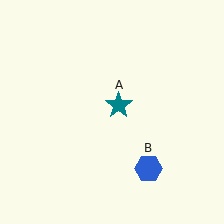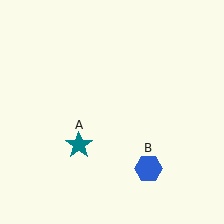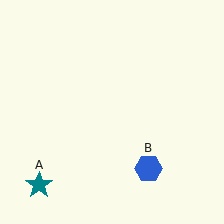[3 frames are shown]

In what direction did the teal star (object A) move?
The teal star (object A) moved down and to the left.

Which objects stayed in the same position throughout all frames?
Blue hexagon (object B) remained stationary.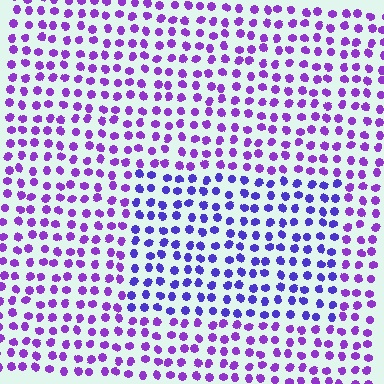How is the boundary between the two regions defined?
The boundary is defined purely by a slight shift in hue (about 29 degrees). Spacing, size, and orientation are identical on both sides.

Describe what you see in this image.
The image is filled with small purple elements in a uniform arrangement. A rectangle-shaped region is visible where the elements are tinted to a slightly different hue, forming a subtle color boundary.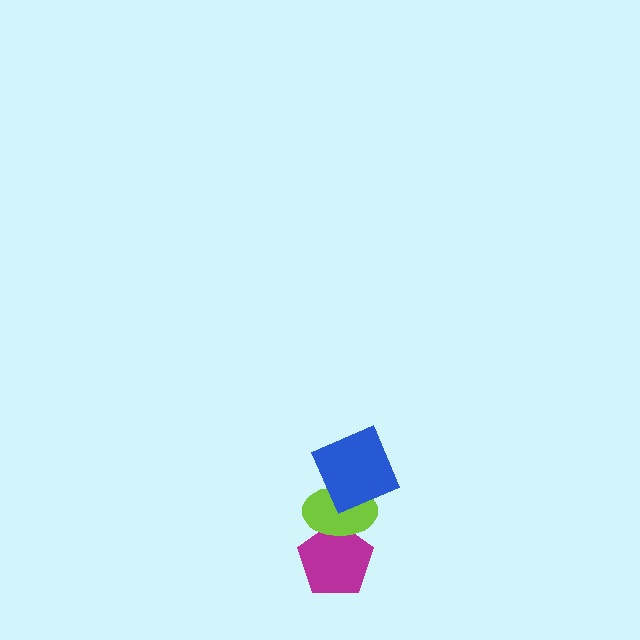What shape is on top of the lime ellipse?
The blue square is on top of the lime ellipse.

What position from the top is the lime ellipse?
The lime ellipse is 2nd from the top.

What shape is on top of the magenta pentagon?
The lime ellipse is on top of the magenta pentagon.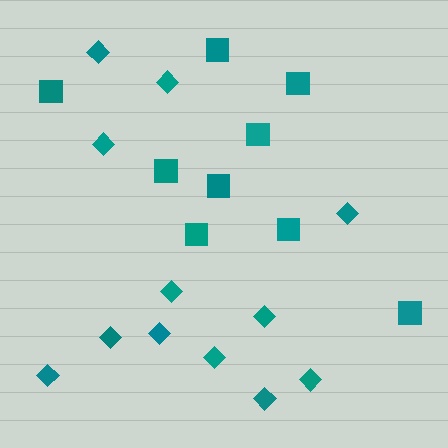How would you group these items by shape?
There are 2 groups: one group of squares (9) and one group of diamonds (12).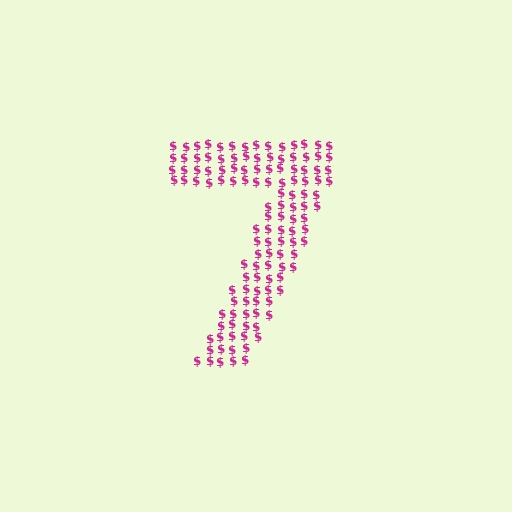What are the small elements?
The small elements are dollar signs.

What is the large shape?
The large shape is the digit 7.